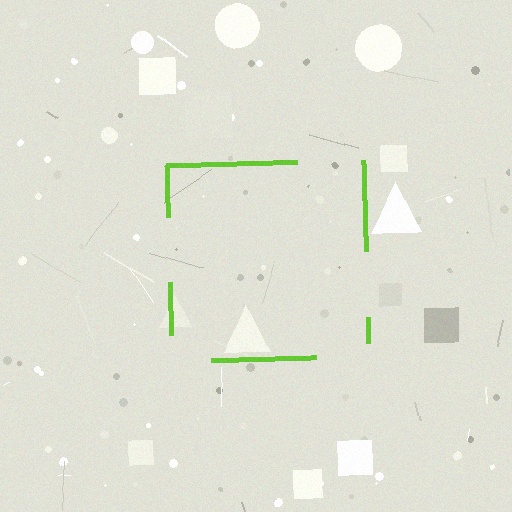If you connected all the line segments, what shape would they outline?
They would outline a square.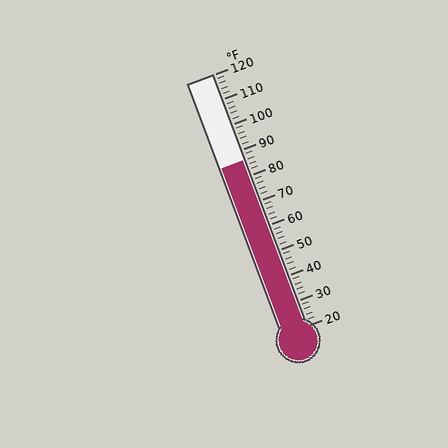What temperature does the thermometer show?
The thermometer shows approximately 86°F.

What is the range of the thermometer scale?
The thermometer scale ranges from 20°F to 120°F.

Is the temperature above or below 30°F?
The temperature is above 30°F.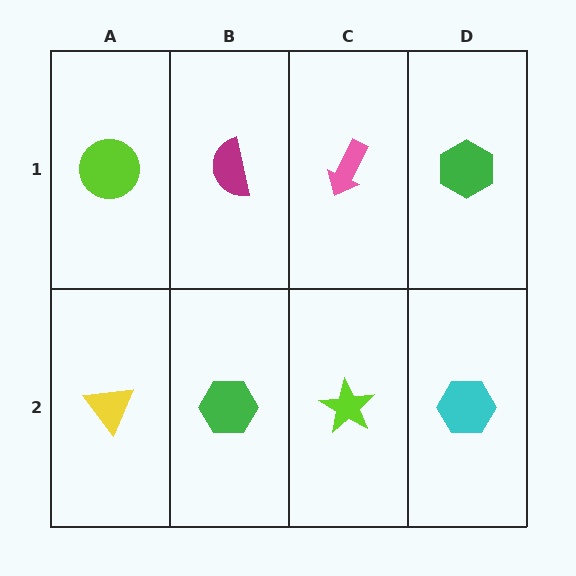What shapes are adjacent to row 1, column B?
A green hexagon (row 2, column B), a lime circle (row 1, column A), a pink arrow (row 1, column C).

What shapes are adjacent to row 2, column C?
A pink arrow (row 1, column C), a green hexagon (row 2, column B), a cyan hexagon (row 2, column D).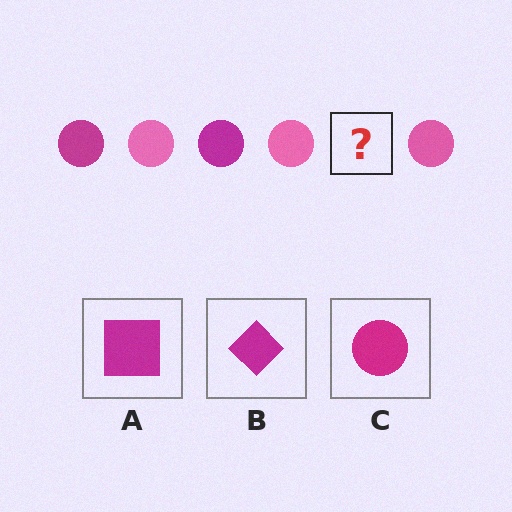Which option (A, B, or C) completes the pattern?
C.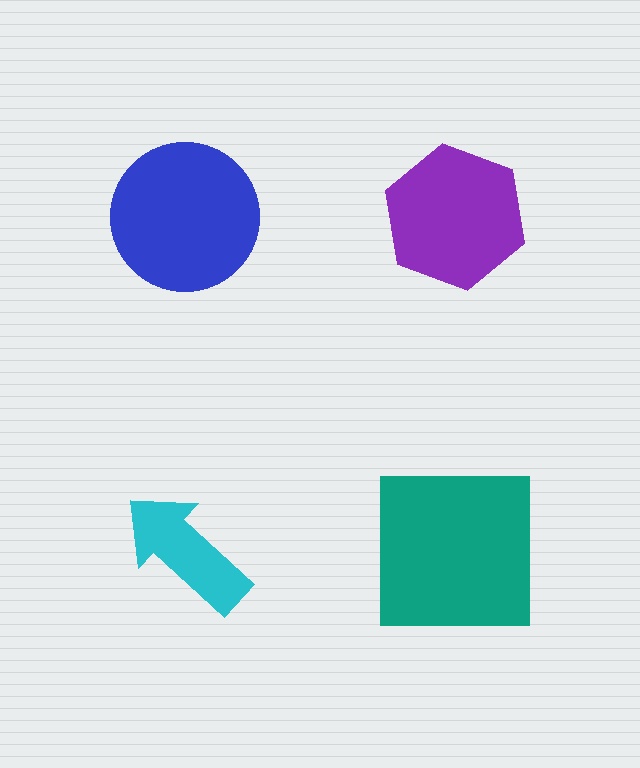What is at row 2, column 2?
A teal square.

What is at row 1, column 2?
A purple hexagon.